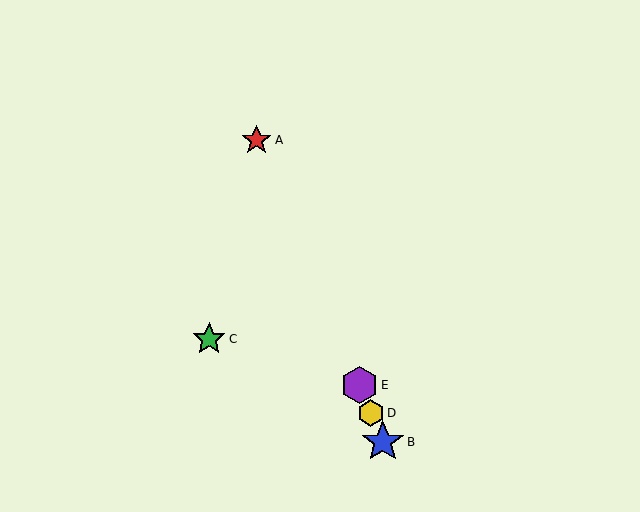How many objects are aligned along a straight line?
4 objects (A, B, D, E) are aligned along a straight line.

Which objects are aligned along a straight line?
Objects A, B, D, E are aligned along a straight line.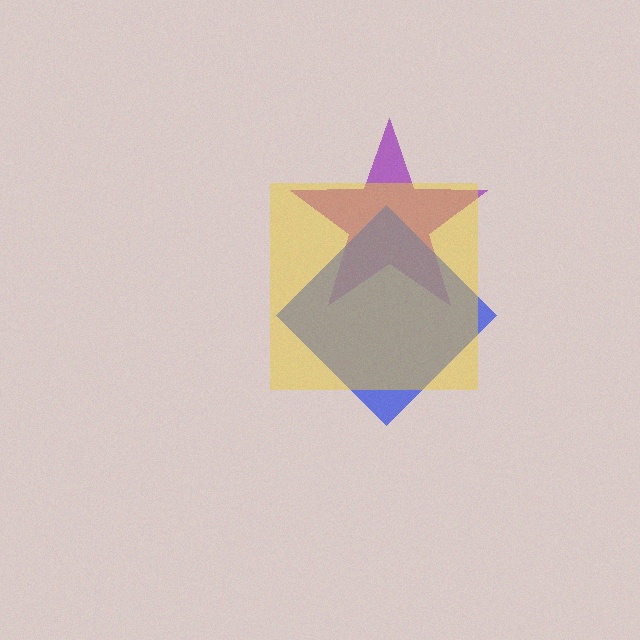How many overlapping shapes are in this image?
There are 3 overlapping shapes in the image.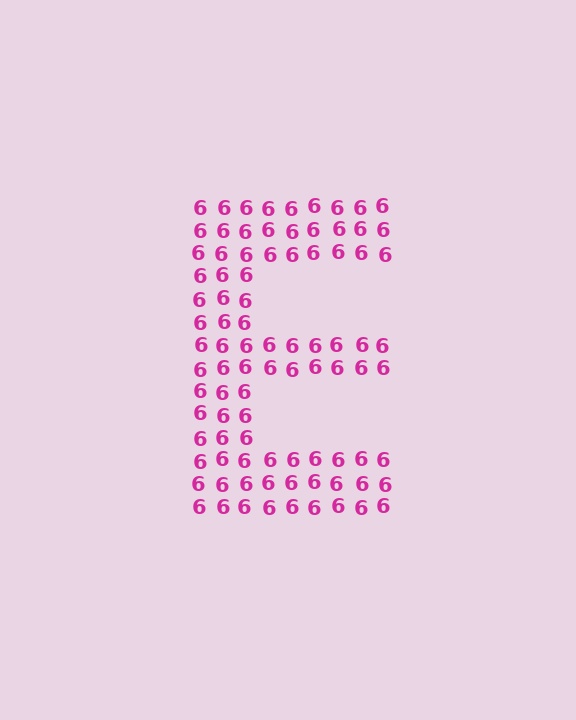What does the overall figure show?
The overall figure shows the letter E.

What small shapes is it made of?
It is made of small digit 6's.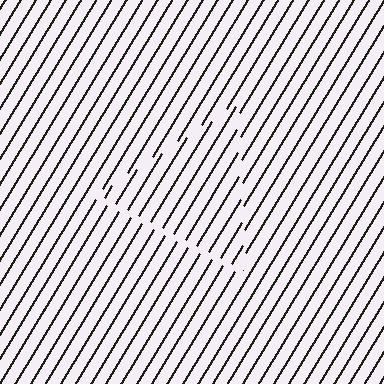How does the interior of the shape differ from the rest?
The interior of the shape contains the same grating, shifted by half a period — the contour is defined by the phase discontinuity where line-ends from the inner and outer gratings abut.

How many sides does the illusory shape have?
3 sides — the line-ends trace a triangle.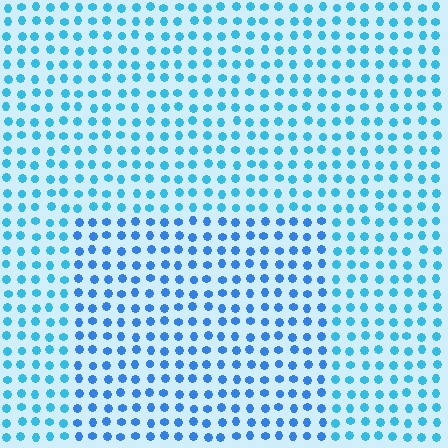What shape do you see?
I see a rectangle.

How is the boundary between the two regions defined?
The boundary is defined purely by a slight shift in hue (about 21 degrees). Spacing, size, and orientation are identical on both sides.